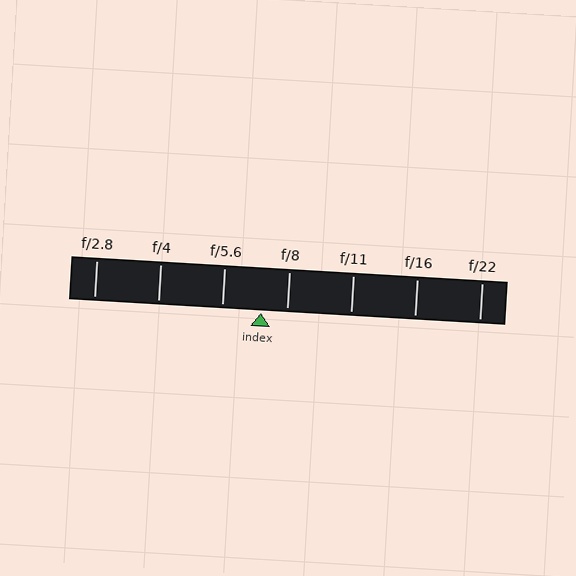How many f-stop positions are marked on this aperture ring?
There are 7 f-stop positions marked.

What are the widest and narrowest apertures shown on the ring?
The widest aperture shown is f/2.8 and the narrowest is f/22.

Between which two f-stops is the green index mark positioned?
The index mark is between f/5.6 and f/8.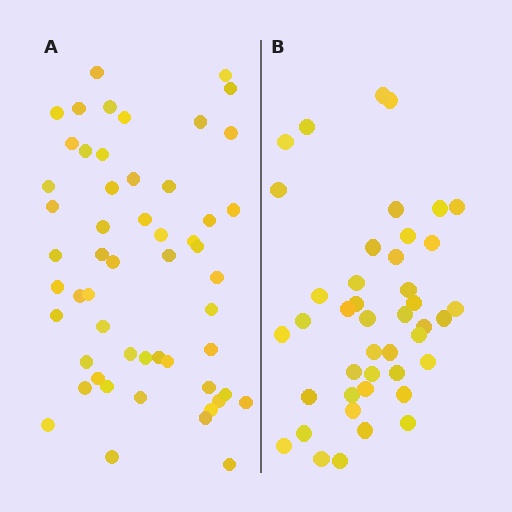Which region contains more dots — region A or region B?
Region A (the left region) has more dots.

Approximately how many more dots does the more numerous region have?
Region A has roughly 12 or so more dots than region B.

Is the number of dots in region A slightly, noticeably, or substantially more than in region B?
Region A has noticeably more, but not dramatically so. The ratio is roughly 1.3 to 1.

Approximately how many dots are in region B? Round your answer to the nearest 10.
About 40 dots. (The exact count is 43, which rounds to 40.)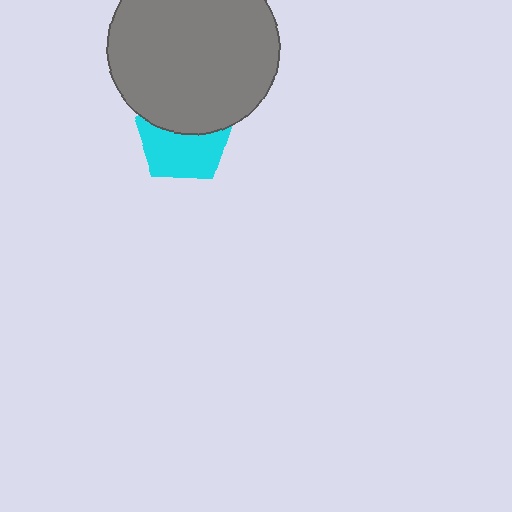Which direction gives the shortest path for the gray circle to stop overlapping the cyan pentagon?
Moving up gives the shortest separation.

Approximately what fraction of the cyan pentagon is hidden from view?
Roughly 43% of the cyan pentagon is hidden behind the gray circle.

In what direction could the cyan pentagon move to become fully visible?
The cyan pentagon could move down. That would shift it out from behind the gray circle entirely.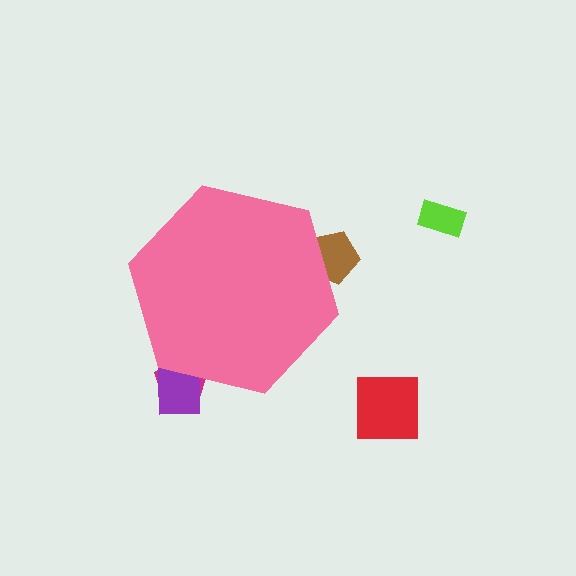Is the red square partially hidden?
No, the red square is fully visible.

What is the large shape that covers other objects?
A pink hexagon.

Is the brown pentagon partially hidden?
Yes, the brown pentagon is partially hidden behind the pink hexagon.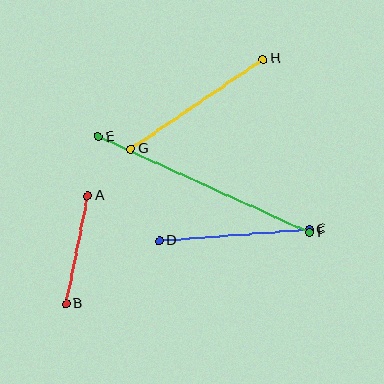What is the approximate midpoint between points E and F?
The midpoint is at approximately (204, 184) pixels.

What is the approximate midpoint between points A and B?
The midpoint is at approximately (77, 250) pixels.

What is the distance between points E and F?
The distance is approximately 232 pixels.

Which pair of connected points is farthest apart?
Points E and F are farthest apart.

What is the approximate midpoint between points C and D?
The midpoint is at approximately (234, 235) pixels.